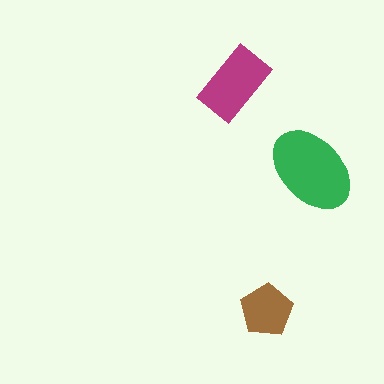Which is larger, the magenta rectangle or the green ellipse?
The green ellipse.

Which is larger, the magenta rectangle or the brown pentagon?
The magenta rectangle.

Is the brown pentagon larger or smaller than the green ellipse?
Smaller.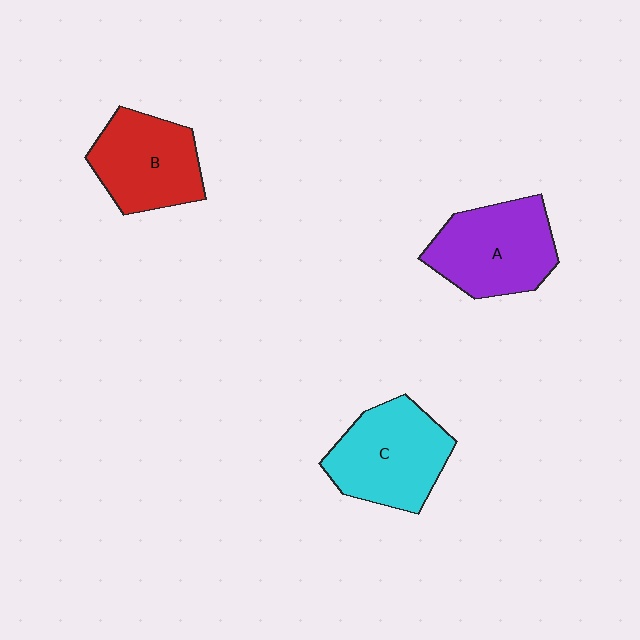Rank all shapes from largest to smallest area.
From largest to smallest: C (cyan), A (purple), B (red).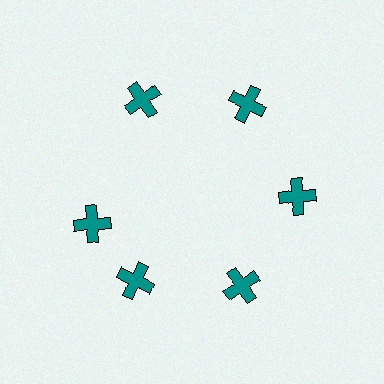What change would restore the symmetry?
The symmetry would be restored by rotating it back into even spacing with its neighbors so that all 6 crosses sit at equal angles and equal distance from the center.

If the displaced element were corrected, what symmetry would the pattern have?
It would have 6-fold rotational symmetry — the pattern would map onto itself every 60 degrees.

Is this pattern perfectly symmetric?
No. The 6 teal crosses are arranged in a ring, but one element near the 9 o'clock position is rotated out of alignment along the ring, breaking the 6-fold rotational symmetry.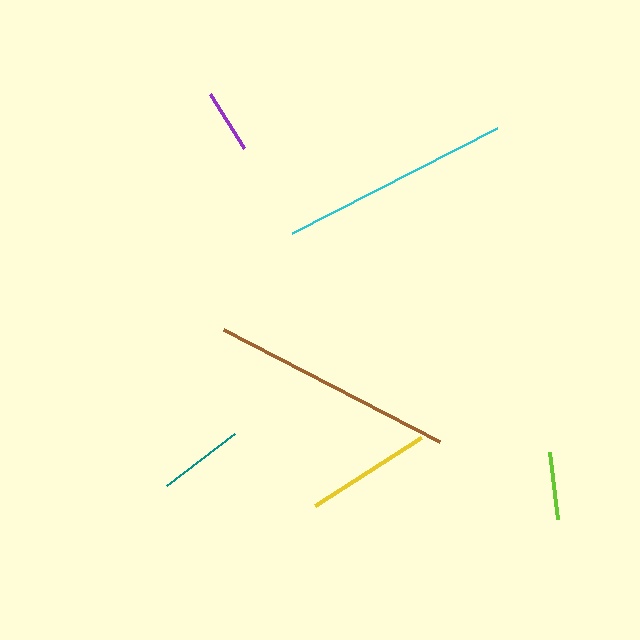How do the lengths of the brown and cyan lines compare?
The brown and cyan lines are approximately the same length.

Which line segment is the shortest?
The purple line is the shortest at approximately 64 pixels.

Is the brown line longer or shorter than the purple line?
The brown line is longer than the purple line.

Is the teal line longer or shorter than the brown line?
The brown line is longer than the teal line.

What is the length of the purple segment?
The purple segment is approximately 64 pixels long.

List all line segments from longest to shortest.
From longest to shortest: brown, cyan, yellow, teal, lime, purple.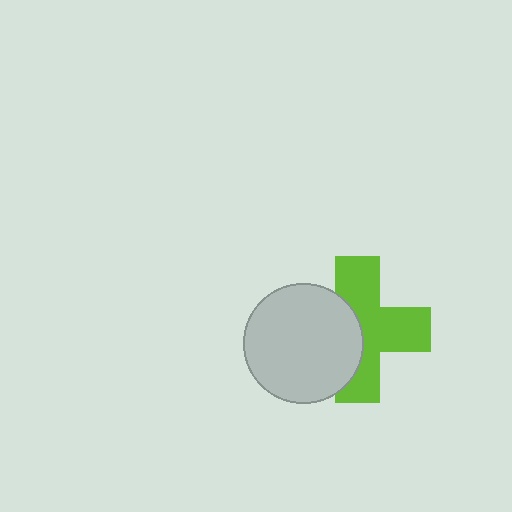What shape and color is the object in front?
The object in front is a light gray circle.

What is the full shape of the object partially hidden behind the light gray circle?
The partially hidden object is a lime cross.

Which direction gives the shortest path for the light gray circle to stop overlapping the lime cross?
Moving left gives the shortest separation.